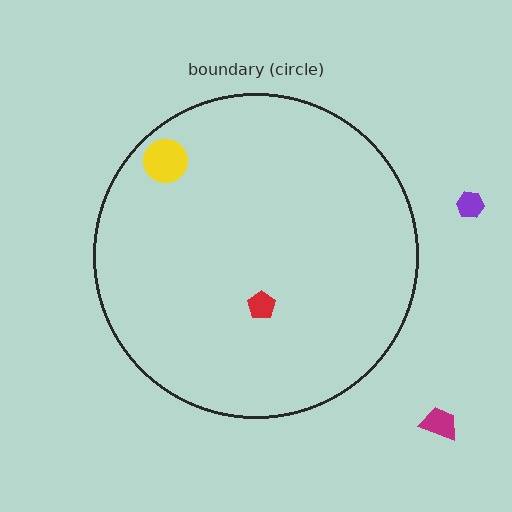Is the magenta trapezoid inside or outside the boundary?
Outside.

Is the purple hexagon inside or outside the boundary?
Outside.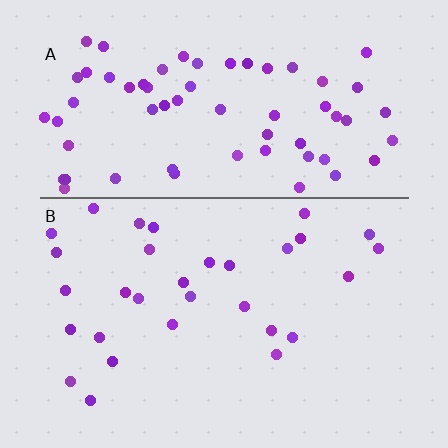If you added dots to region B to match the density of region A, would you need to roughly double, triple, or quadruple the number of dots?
Approximately double.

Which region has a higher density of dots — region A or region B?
A (the top).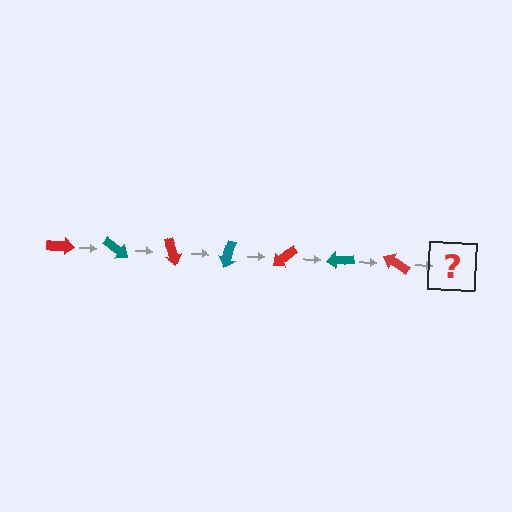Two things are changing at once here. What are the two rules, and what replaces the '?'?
The two rules are that it rotates 35 degrees each step and the color cycles through red and teal. The '?' should be a teal arrow, rotated 245 degrees from the start.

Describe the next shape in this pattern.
It should be a teal arrow, rotated 245 degrees from the start.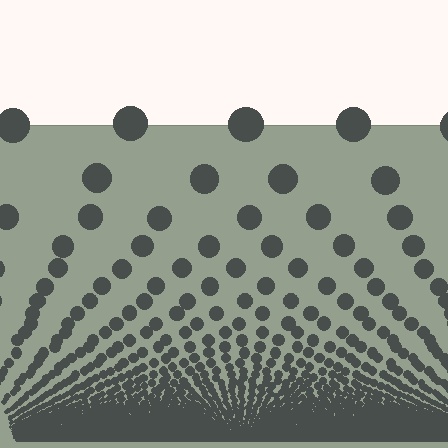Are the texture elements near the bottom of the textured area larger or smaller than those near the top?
Smaller. The gradient is inverted — elements near the bottom are smaller and denser.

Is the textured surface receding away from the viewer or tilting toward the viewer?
The surface appears to tilt toward the viewer. Texture elements get larger and sparser toward the top.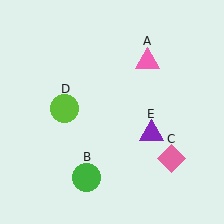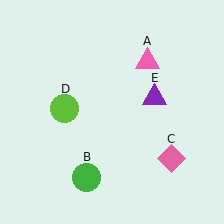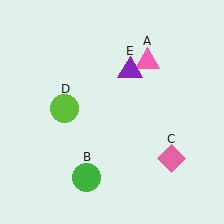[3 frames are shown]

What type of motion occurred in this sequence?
The purple triangle (object E) rotated counterclockwise around the center of the scene.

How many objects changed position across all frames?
1 object changed position: purple triangle (object E).